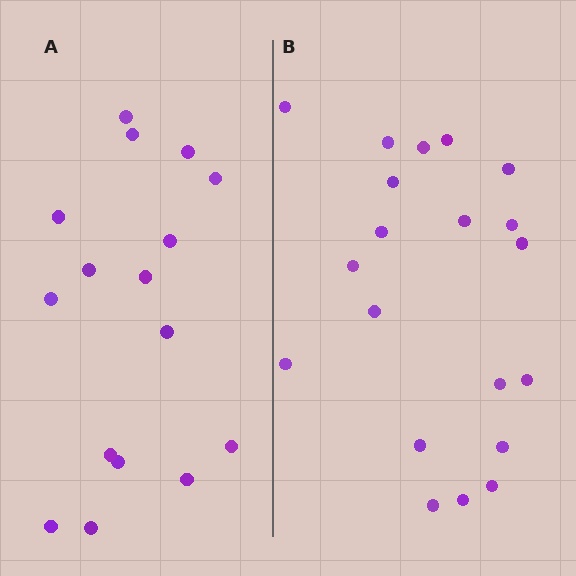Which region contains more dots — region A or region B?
Region B (the right region) has more dots.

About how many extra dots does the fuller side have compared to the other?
Region B has about 4 more dots than region A.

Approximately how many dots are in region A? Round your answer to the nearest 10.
About 20 dots. (The exact count is 16, which rounds to 20.)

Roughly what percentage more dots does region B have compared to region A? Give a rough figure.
About 25% more.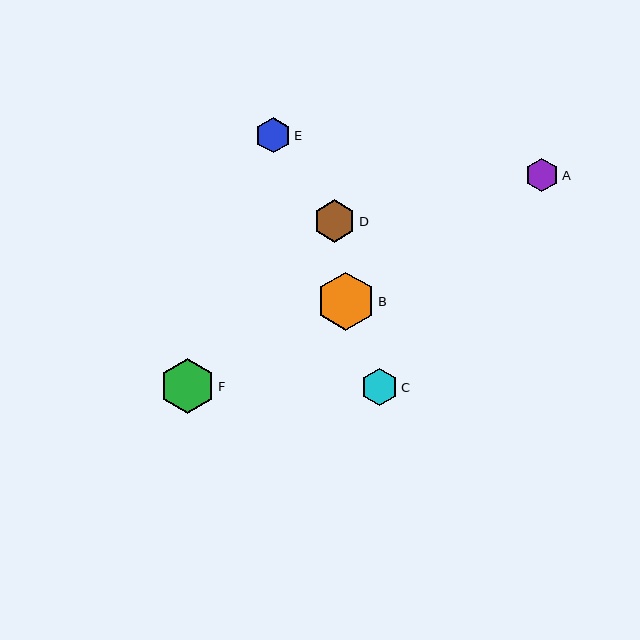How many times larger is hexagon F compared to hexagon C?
Hexagon F is approximately 1.5 times the size of hexagon C.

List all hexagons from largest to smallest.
From largest to smallest: B, F, D, C, E, A.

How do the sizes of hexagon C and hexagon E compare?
Hexagon C and hexagon E are approximately the same size.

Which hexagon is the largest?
Hexagon B is the largest with a size of approximately 58 pixels.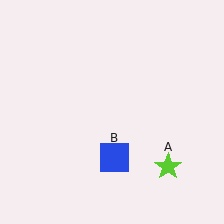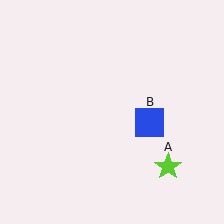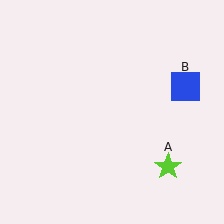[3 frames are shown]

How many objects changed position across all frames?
1 object changed position: blue square (object B).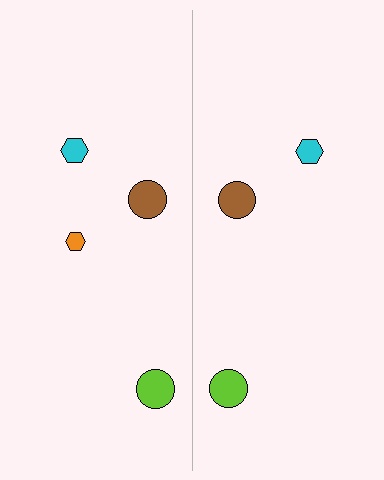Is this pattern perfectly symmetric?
No, the pattern is not perfectly symmetric. A orange hexagon is missing from the right side.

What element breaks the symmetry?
A orange hexagon is missing from the right side.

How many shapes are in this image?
There are 7 shapes in this image.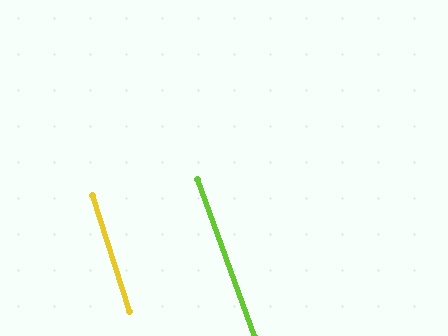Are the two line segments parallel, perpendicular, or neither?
Parallel — their directions differ by only 1.9°.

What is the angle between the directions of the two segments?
Approximately 2 degrees.